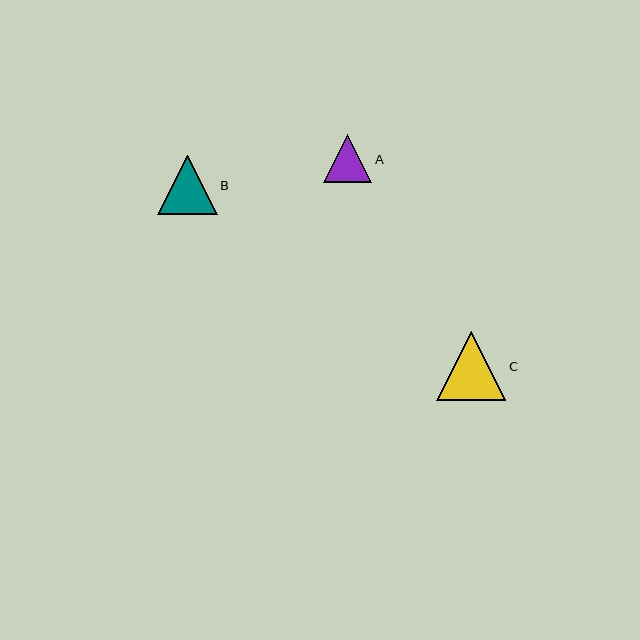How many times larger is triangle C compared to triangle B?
Triangle C is approximately 1.2 times the size of triangle B.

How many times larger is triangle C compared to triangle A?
Triangle C is approximately 1.4 times the size of triangle A.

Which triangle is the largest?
Triangle C is the largest with a size of approximately 69 pixels.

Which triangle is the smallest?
Triangle A is the smallest with a size of approximately 48 pixels.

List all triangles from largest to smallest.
From largest to smallest: C, B, A.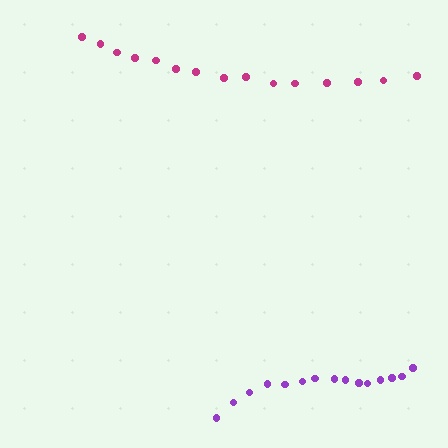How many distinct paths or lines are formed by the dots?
There are 2 distinct paths.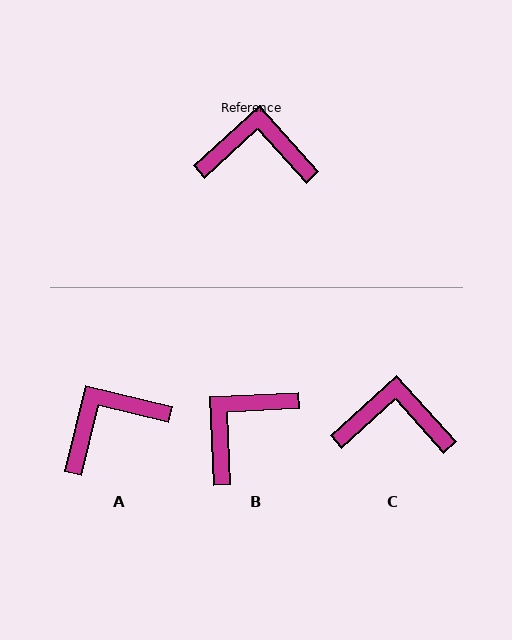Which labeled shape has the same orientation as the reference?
C.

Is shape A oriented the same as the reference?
No, it is off by about 34 degrees.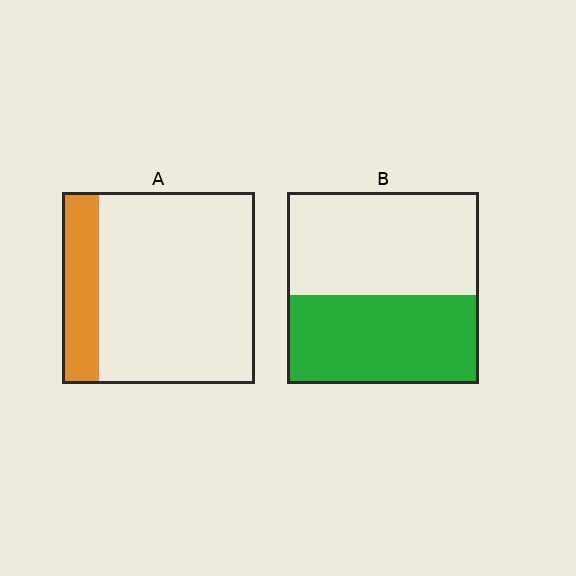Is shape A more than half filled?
No.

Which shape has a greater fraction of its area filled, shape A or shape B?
Shape B.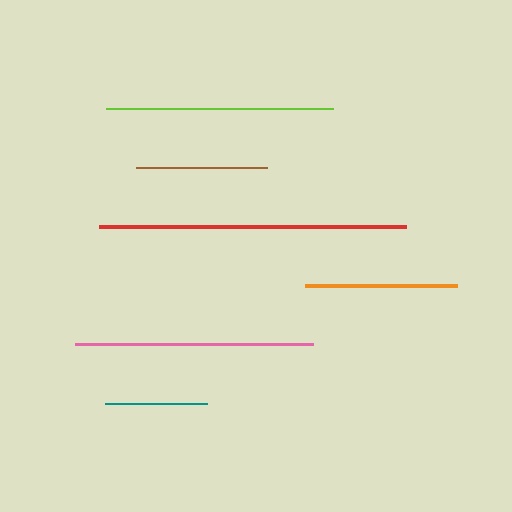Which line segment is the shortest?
The teal line is the shortest at approximately 102 pixels.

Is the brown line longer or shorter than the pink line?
The pink line is longer than the brown line.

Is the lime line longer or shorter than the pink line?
The pink line is longer than the lime line.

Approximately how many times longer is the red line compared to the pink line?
The red line is approximately 1.3 times the length of the pink line.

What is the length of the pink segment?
The pink segment is approximately 238 pixels long.